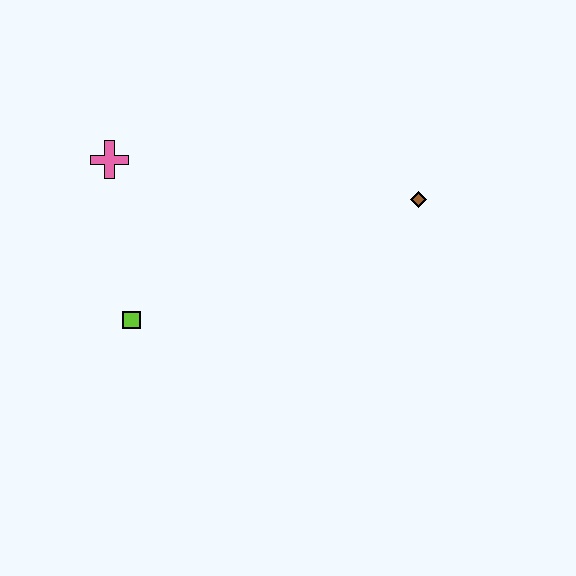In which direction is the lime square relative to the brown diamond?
The lime square is to the left of the brown diamond.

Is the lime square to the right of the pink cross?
Yes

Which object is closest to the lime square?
The pink cross is closest to the lime square.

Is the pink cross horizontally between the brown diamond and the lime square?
No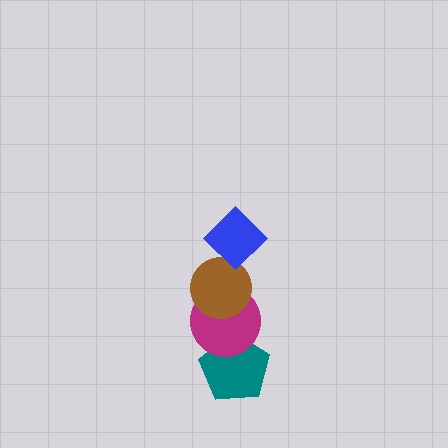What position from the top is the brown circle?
The brown circle is 2nd from the top.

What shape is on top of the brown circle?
The blue diamond is on top of the brown circle.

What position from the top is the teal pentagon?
The teal pentagon is 4th from the top.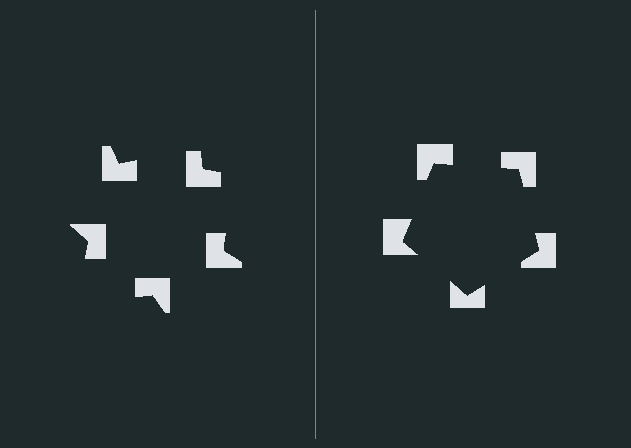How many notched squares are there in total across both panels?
10 — 5 on each side.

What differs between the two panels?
The notched squares are positioned identically on both sides; only the wedge orientations differ. On the right they align to a pentagon; on the left they are misaligned.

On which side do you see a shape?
An illusory pentagon appears on the right side. On the left side the wedge cuts are rotated, so no coherent shape forms.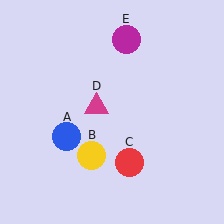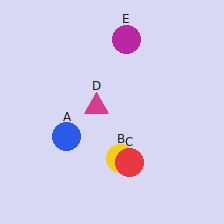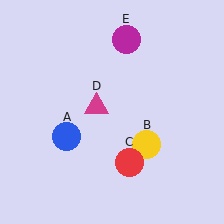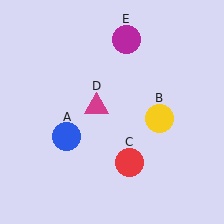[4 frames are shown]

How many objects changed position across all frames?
1 object changed position: yellow circle (object B).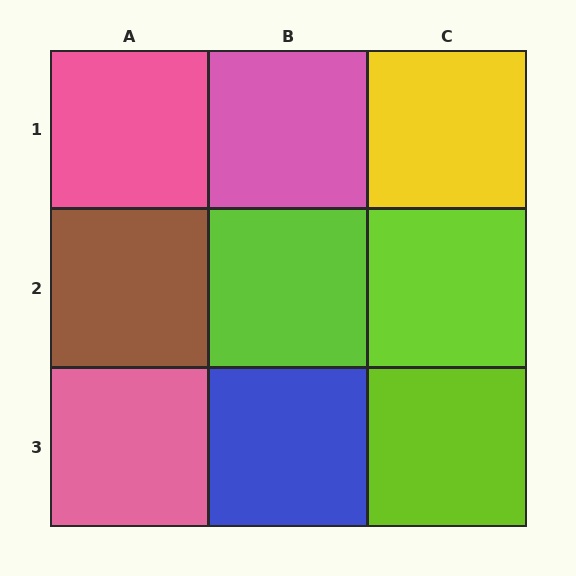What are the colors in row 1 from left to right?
Pink, pink, yellow.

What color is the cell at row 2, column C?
Lime.